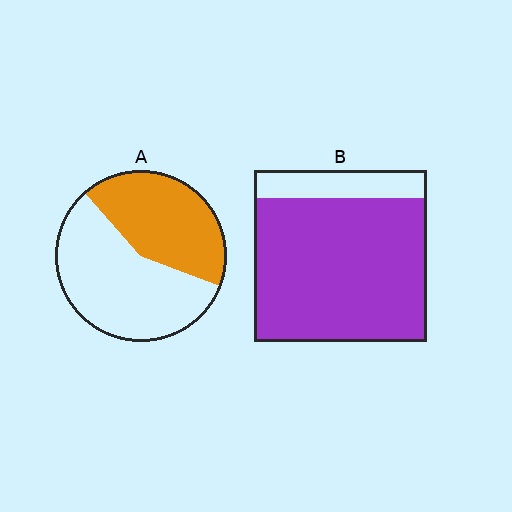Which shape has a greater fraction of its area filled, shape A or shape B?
Shape B.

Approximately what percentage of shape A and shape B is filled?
A is approximately 40% and B is approximately 85%.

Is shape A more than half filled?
No.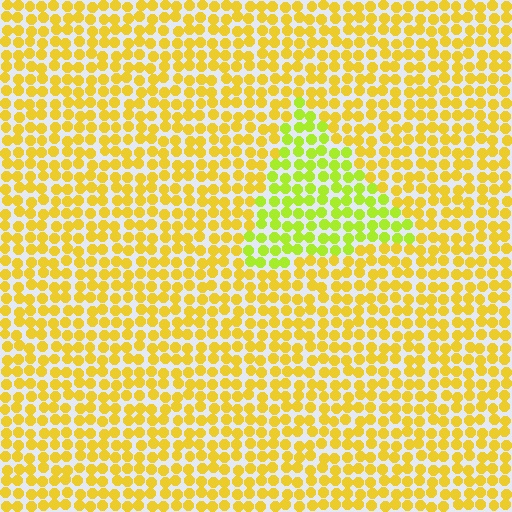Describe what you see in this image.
The image is filled with small yellow elements in a uniform arrangement. A triangle-shaped region is visible where the elements are tinted to a slightly different hue, forming a subtle color boundary.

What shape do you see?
I see a triangle.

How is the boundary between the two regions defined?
The boundary is defined purely by a slight shift in hue (about 32 degrees). Spacing, size, and orientation are identical on both sides.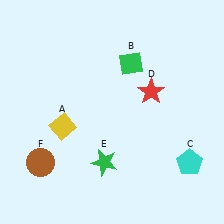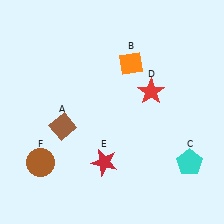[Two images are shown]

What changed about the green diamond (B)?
In Image 1, B is green. In Image 2, it changed to orange.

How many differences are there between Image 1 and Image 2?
There are 3 differences between the two images.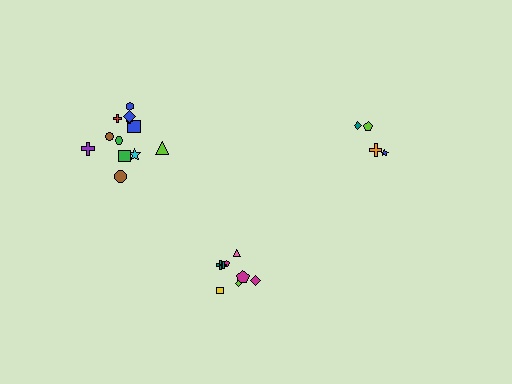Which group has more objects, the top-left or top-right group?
The top-left group.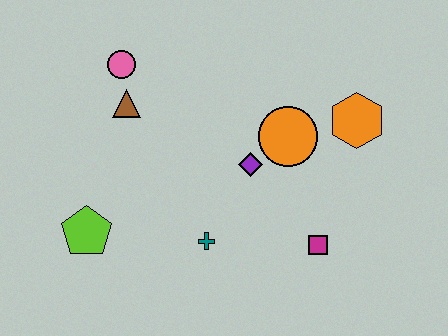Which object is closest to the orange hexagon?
The orange circle is closest to the orange hexagon.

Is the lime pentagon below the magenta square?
No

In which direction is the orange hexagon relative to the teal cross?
The orange hexagon is to the right of the teal cross.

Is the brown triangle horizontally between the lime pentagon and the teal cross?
Yes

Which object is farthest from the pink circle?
The magenta square is farthest from the pink circle.